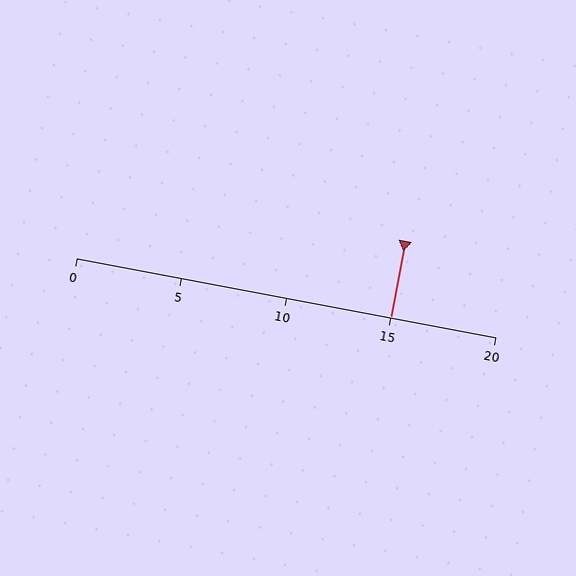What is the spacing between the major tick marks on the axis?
The major ticks are spaced 5 apart.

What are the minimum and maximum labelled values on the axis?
The axis runs from 0 to 20.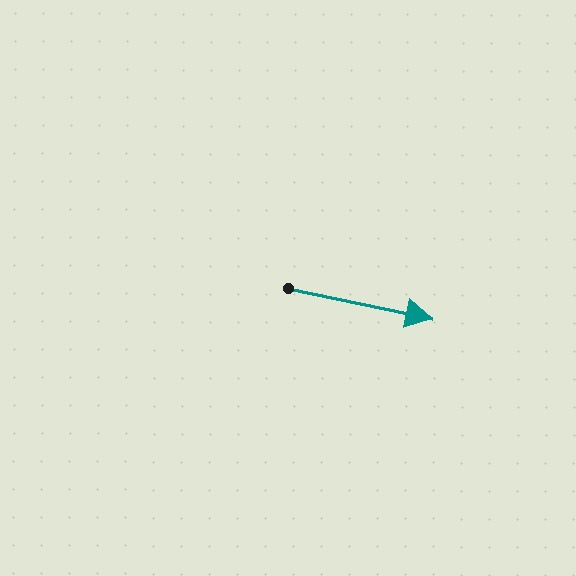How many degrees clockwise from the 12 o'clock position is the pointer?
Approximately 102 degrees.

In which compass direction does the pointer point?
East.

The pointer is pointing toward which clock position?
Roughly 3 o'clock.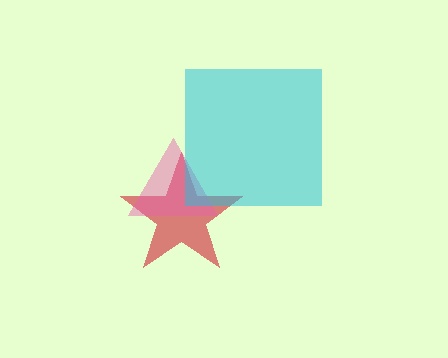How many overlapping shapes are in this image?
There are 3 overlapping shapes in the image.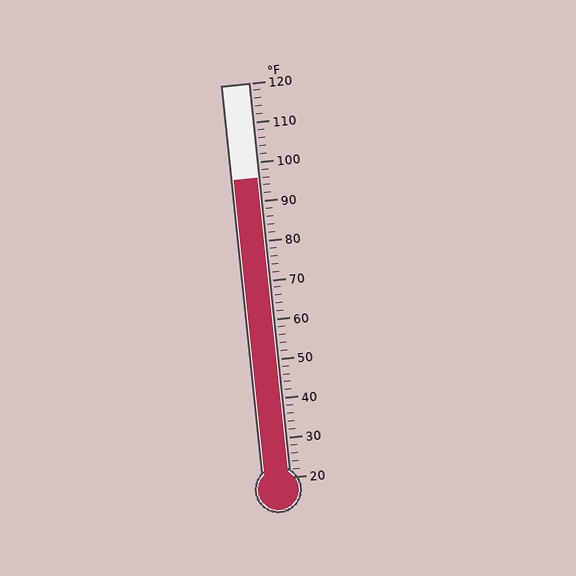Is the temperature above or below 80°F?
The temperature is above 80°F.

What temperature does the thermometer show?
The thermometer shows approximately 96°F.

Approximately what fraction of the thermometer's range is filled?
The thermometer is filled to approximately 75% of its range.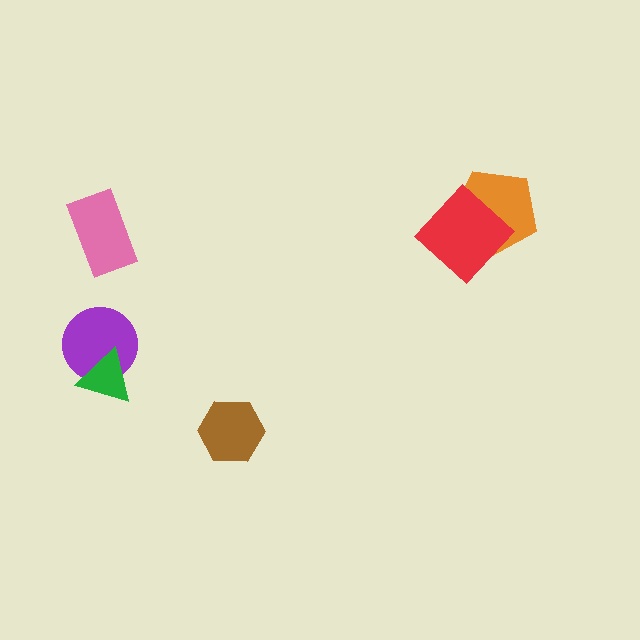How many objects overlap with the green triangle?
1 object overlaps with the green triangle.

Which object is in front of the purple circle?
The green triangle is in front of the purple circle.